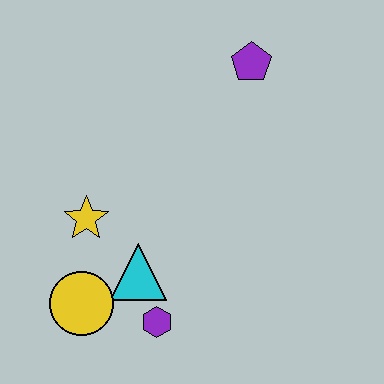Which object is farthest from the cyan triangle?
The purple pentagon is farthest from the cyan triangle.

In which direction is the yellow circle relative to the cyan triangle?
The yellow circle is to the left of the cyan triangle.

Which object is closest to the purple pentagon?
The yellow star is closest to the purple pentagon.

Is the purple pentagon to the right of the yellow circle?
Yes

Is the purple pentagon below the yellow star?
No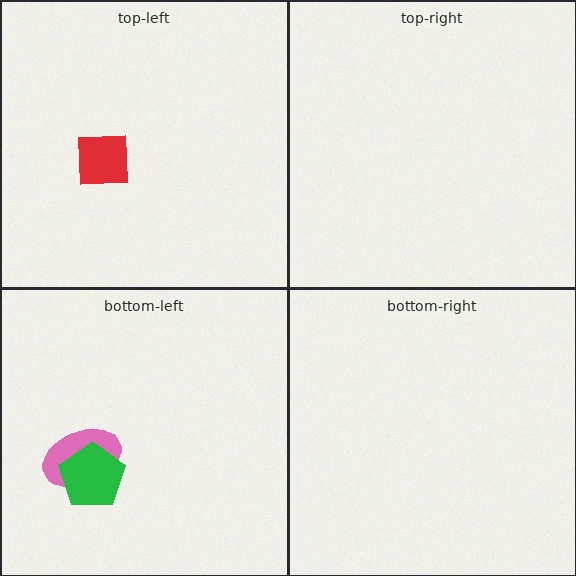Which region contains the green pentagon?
The bottom-left region.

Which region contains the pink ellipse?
The bottom-left region.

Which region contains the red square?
The top-left region.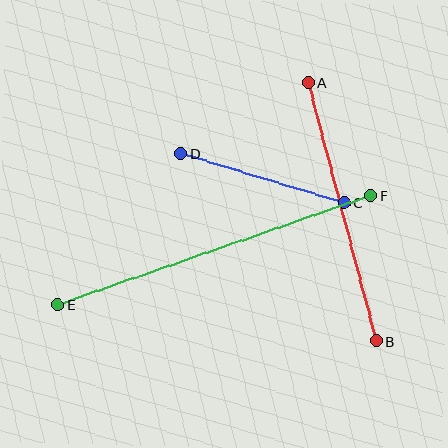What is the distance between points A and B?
The distance is approximately 268 pixels.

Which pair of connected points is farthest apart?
Points E and F are farthest apart.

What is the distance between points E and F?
The distance is approximately 332 pixels.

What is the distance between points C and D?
The distance is approximately 170 pixels.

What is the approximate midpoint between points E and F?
The midpoint is at approximately (214, 250) pixels.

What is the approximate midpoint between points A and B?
The midpoint is at approximately (342, 212) pixels.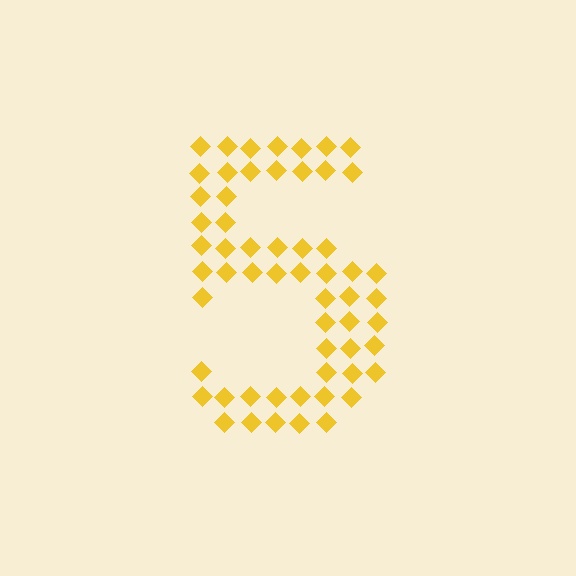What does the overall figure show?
The overall figure shows the digit 5.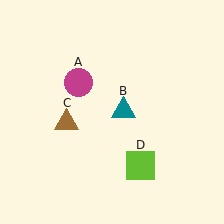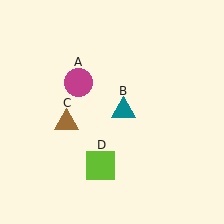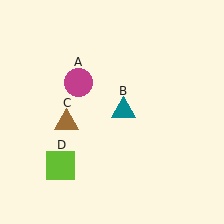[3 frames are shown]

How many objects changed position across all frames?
1 object changed position: lime square (object D).